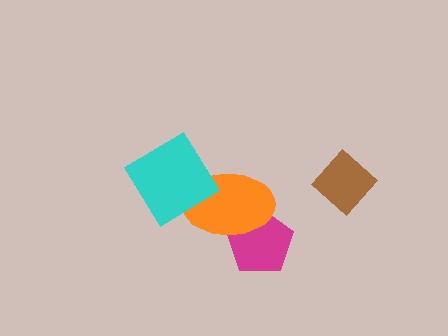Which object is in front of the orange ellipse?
The cyan diamond is in front of the orange ellipse.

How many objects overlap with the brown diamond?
0 objects overlap with the brown diamond.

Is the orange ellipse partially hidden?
Yes, it is partially covered by another shape.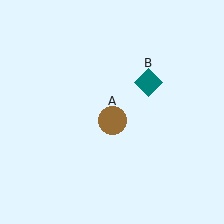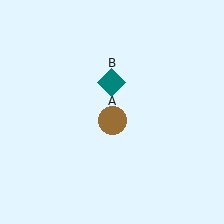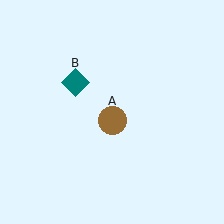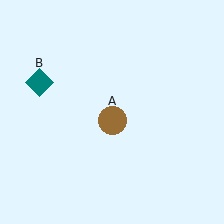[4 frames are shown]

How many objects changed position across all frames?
1 object changed position: teal diamond (object B).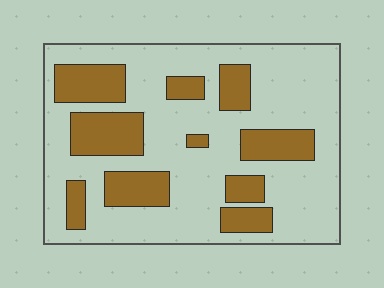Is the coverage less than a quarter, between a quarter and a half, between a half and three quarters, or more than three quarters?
Between a quarter and a half.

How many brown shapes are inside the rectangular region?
10.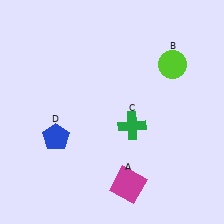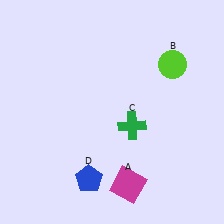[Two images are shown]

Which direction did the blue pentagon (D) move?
The blue pentagon (D) moved down.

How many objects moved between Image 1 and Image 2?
1 object moved between the two images.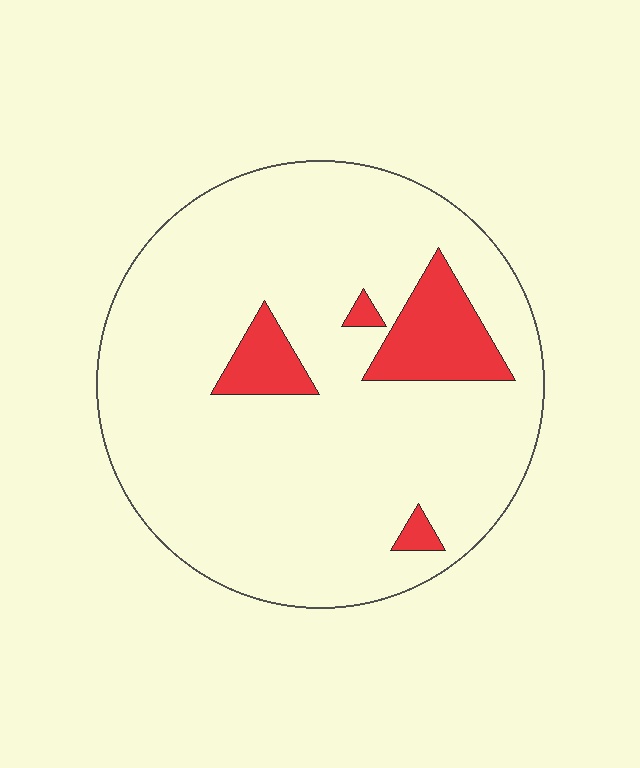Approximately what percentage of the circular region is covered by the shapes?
Approximately 10%.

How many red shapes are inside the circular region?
4.